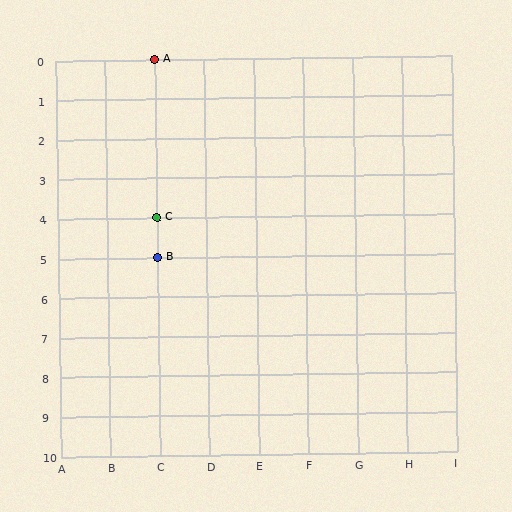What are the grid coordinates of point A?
Point A is at grid coordinates (C, 0).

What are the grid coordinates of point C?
Point C is at grid coordinates (C, 4).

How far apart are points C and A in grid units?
Points C and A are 4 rows apart.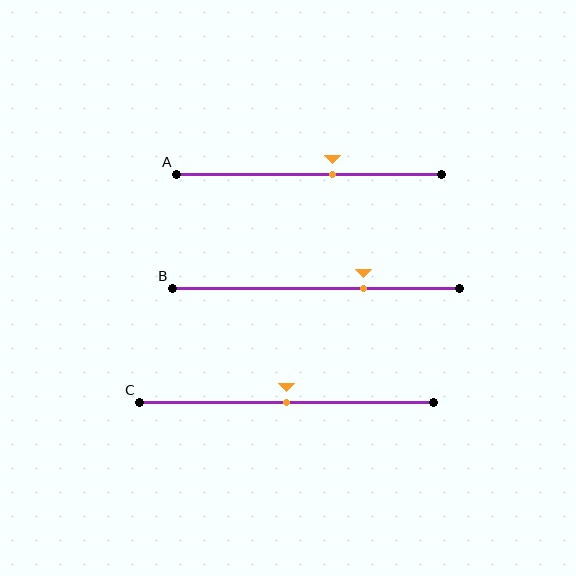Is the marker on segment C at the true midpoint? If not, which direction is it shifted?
Yes, the marker on segment C is at the true midpoint.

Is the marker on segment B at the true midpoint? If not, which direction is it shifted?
No, the marker on segment B is shifted to the right by about 16% of the segment length.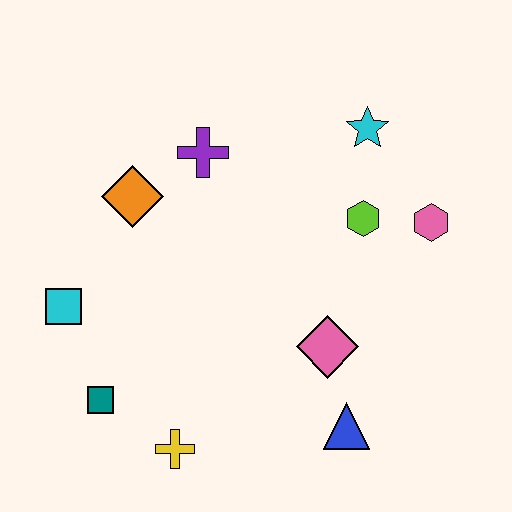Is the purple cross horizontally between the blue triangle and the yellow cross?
Yes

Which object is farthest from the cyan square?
The pink hexagon is farthest from the cyan square.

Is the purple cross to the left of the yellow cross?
No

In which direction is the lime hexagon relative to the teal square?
The lime hexagon is to the right of the teal square.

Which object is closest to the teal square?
The yellow cross is closest to the teal square.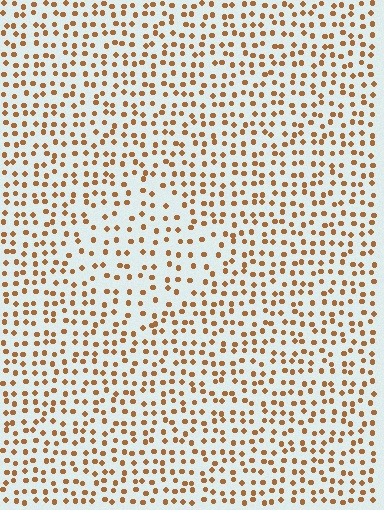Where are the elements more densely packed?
The elements are more densely packed outside the diamond boundary.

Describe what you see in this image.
The image contains small brown elements arranged at two different densities. A diamond-shaped region is visible where the elements are less densely packed than the surrounding area.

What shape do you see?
I see a diamond.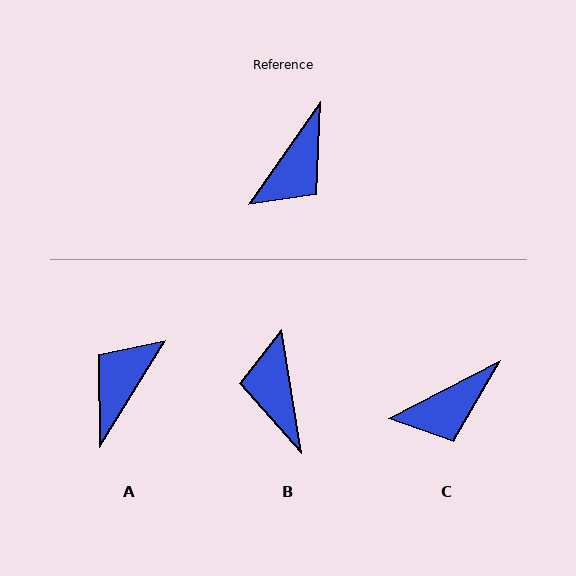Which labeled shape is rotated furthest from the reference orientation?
A, about 177 degrees away.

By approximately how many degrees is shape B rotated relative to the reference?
Approximately 136 degrees clockwise.